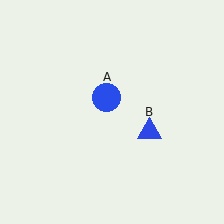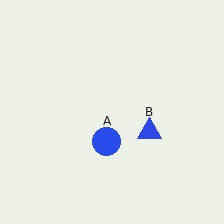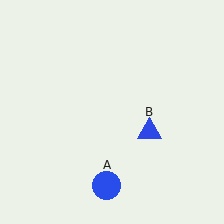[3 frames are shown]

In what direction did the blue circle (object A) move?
The blue circle (object A) moved down.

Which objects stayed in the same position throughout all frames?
Blue triangle (object B) remained stationary.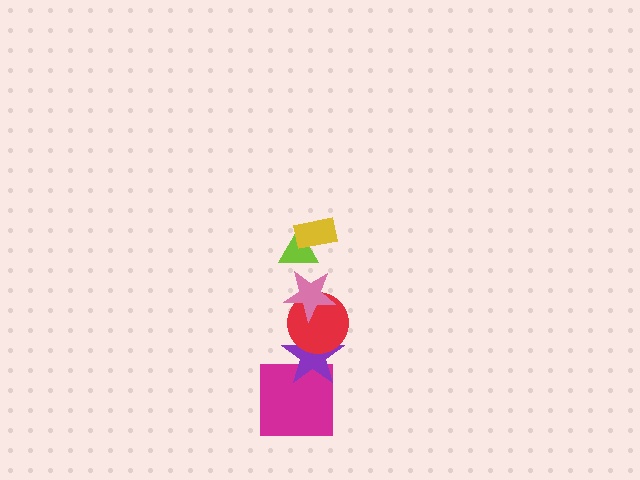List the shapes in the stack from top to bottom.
From top to bottom: the yellow rectangle, the lime triangle, the pink star, the red circle, the purple star, the magenta square.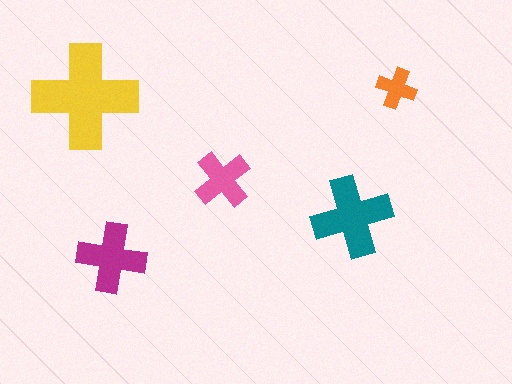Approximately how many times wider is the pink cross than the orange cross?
About 1.5 times wider.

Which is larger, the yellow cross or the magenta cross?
The yellow one.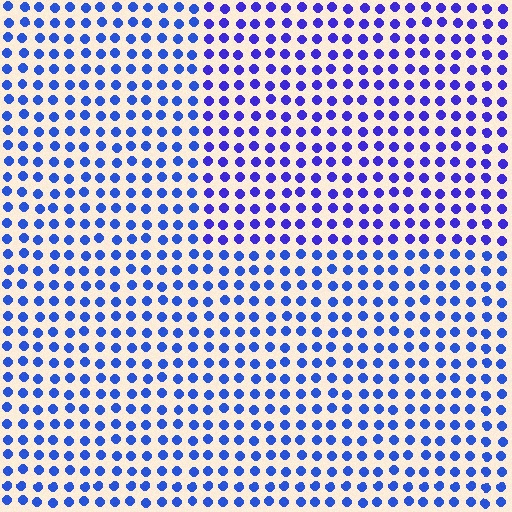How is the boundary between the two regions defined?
The boundary is defined purely by a slight shift in hue (about 22 degrees). Spacing, size, and orientation are identical on both sides.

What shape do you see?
I see a rectangle.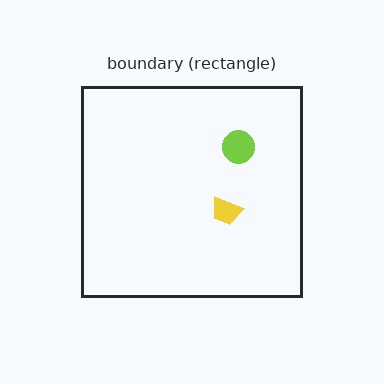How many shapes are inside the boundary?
2 inside, 0 outside.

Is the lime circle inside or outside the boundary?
Inside.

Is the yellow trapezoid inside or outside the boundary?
Inside.